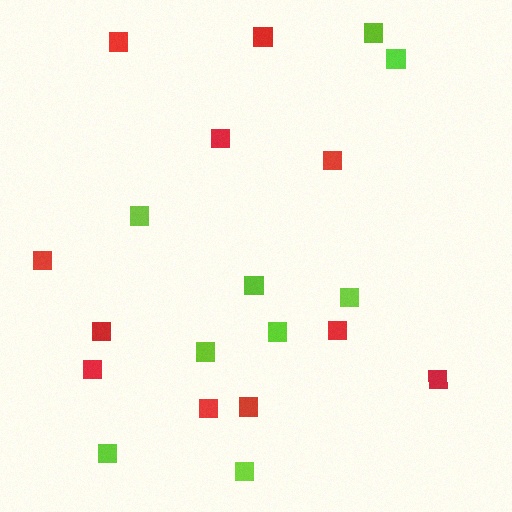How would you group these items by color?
There are 2 groups: one group of red squares (11) and one group of lime squares (9).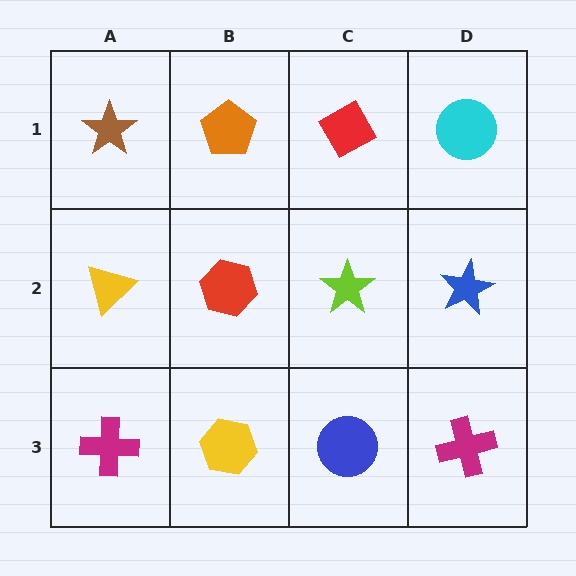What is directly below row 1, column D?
A blue star.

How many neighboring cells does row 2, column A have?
3.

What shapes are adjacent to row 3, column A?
A yellow triangle (row 2, column A), a yellow hexagon (row 3, column B).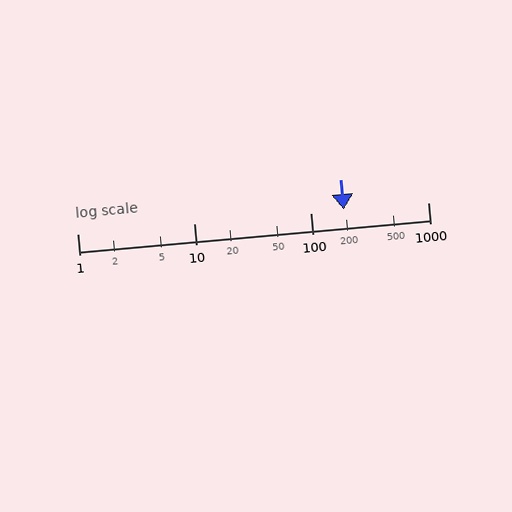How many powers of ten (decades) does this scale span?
The scale spans 3 decades, from 1 to 1000.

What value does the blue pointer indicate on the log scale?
The pointer indicates approximately 190.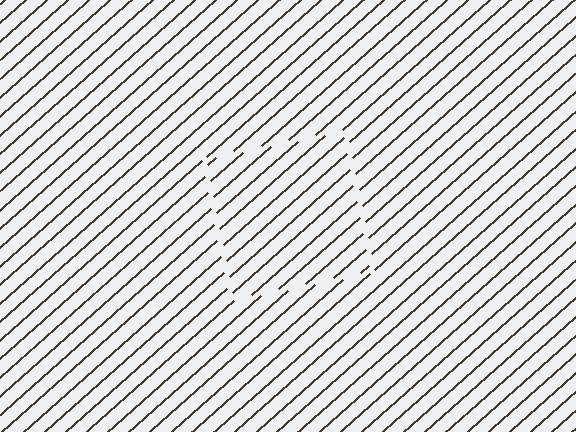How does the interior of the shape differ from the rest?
The interior of the shape contains the same grating, shifted by half a period — the contour is defined by the phase discontinuity where line-ends from the inner and outer gratings abut.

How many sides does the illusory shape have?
4 sides — the line-ends trace a square.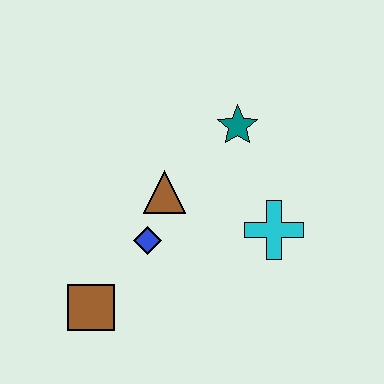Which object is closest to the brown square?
The blue diamond is closest to the brown square.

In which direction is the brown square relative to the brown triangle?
The brown square is below the brown triangle.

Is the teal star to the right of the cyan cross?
No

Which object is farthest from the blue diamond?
The teal star is farthest from the blue diamond.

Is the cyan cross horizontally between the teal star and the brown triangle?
No